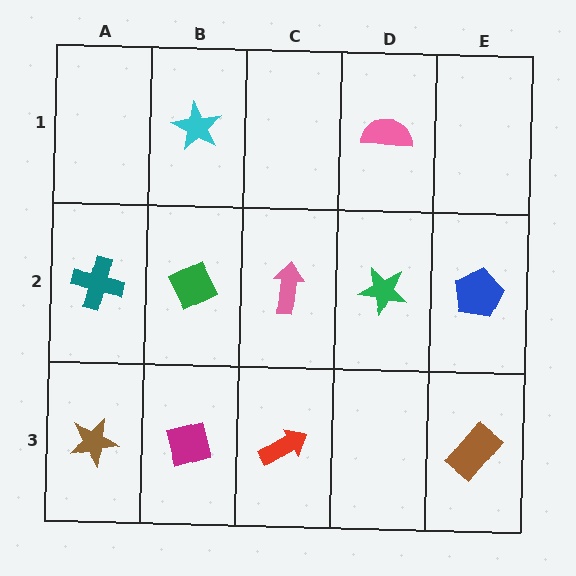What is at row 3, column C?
A red arrow.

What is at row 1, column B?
A cyan star.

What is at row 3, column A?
A brown star.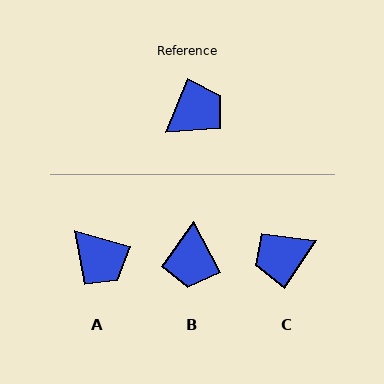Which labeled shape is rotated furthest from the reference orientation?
C, about 169 degrees away.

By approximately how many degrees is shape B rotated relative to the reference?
Approximately 129 degrees clockwise.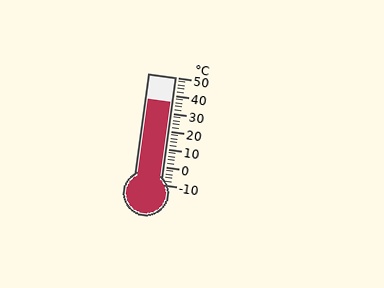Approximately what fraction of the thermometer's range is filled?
The thermometer is filled to approximately 75% of its range.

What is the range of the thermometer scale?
The thermometer scale ranges from -10°C to 50°C.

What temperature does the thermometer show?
The thermometer shows approximately 36°C.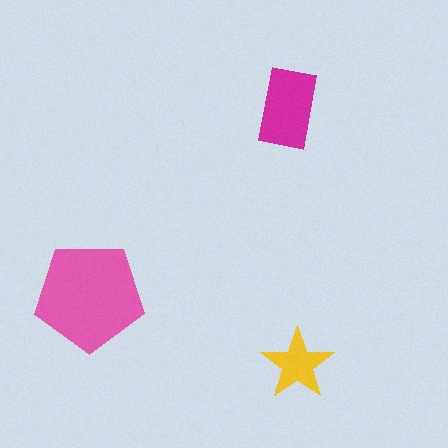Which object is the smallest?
The yellow star.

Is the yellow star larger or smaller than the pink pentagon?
Smaller.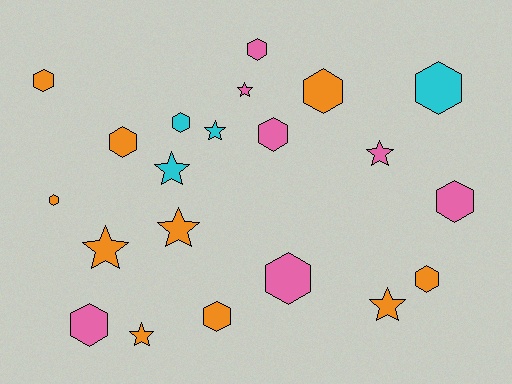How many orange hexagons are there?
There are 6 orange hexagons.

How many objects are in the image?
There are 21 objects.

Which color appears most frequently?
Orange, with 10 objects.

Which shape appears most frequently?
Hexagon, with 13 objects.